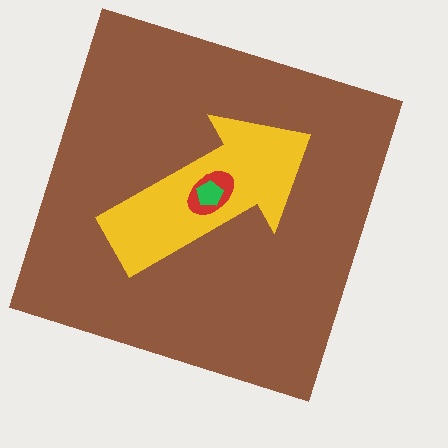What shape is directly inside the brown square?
The yellow arrow.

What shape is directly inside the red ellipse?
The green pentagon.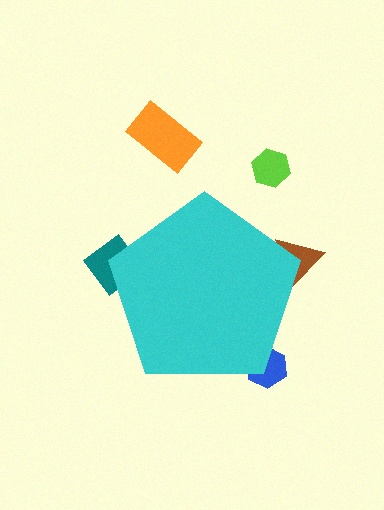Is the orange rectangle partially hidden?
No, the orange rectangle is fully visible.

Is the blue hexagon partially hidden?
Yes, the blue hexagon is partially hidden behind the cyan pentagon.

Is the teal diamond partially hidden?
Yes, the teal diamond is partially hidden behind the cyan pentagon.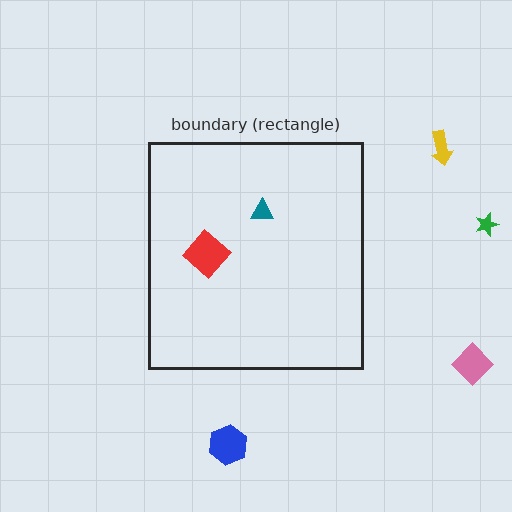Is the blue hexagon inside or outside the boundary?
Outside.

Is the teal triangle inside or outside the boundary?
Inside.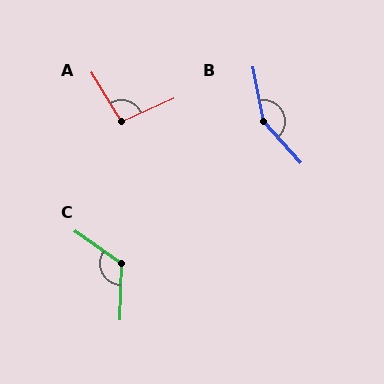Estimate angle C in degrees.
Approximately 124 degrees.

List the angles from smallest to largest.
A (97°), C (124°), B (149°).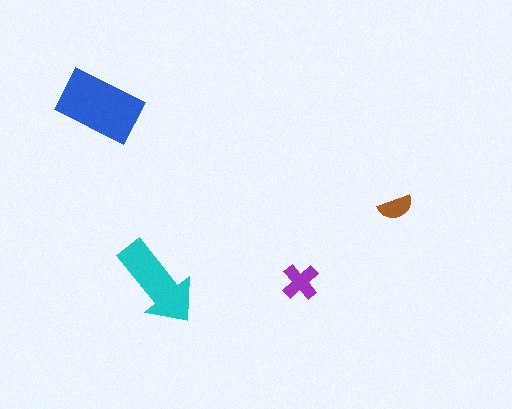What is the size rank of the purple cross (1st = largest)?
3rd.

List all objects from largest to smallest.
The blue rectangle, the cyan arrow, the purple cross, the brown semicircle.